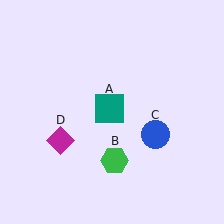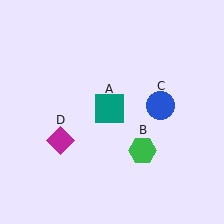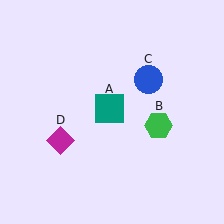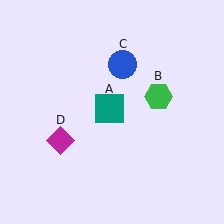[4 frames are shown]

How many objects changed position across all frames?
2 objects changed position: green hexagon (object B), blue circle (object C).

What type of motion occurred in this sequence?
The green hexagon (object B), blue circle (object C) rotated counterclockwise around the center of the scene.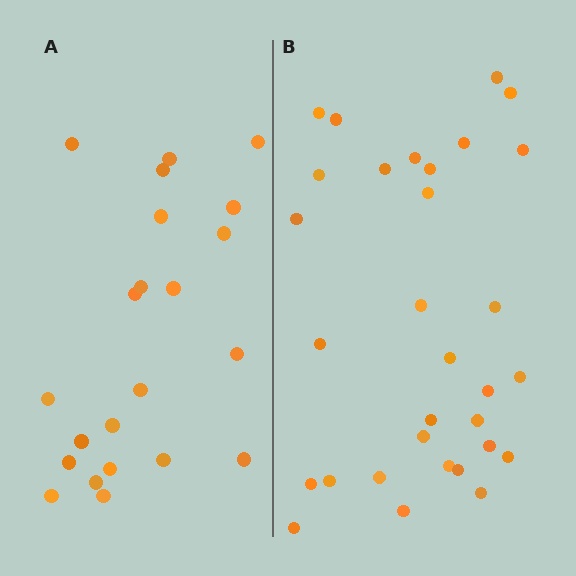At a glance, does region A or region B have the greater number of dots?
Region B (the right region) has more dots.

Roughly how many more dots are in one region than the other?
Region B has roughly 8 or so more dots than region A.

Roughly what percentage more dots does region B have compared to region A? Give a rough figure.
About 40% more.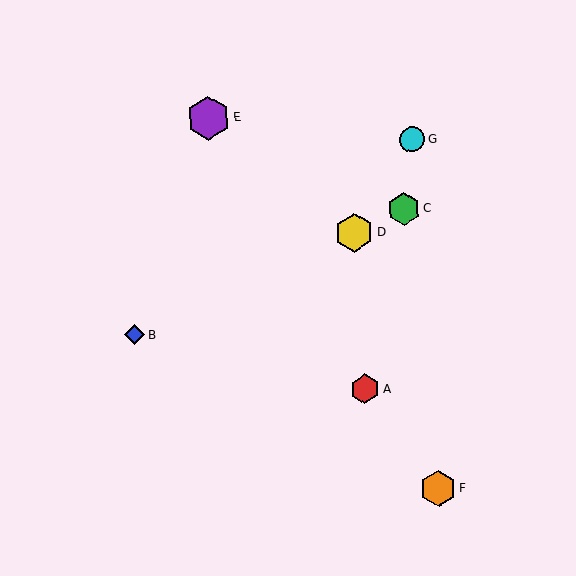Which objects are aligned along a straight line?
Objects B, C, D are aligned along a straight line.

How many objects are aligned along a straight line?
3 objects (B, C, D) are aligned along a straight line.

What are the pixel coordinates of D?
Object D is at (354, 232).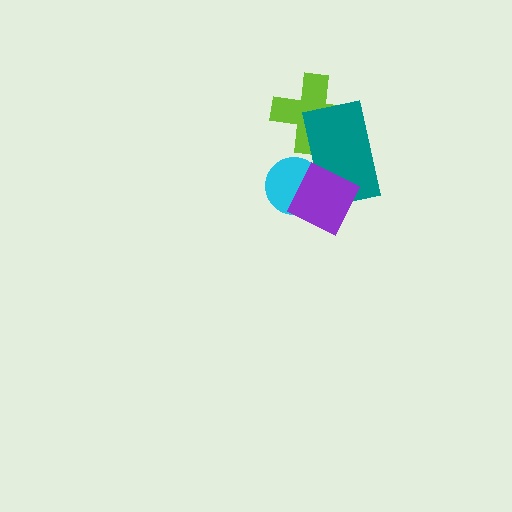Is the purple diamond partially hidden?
No, no other shape covers it.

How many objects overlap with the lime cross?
1 object overlaps with the lime cross.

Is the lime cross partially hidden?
Yes, it is partially covered by another shape.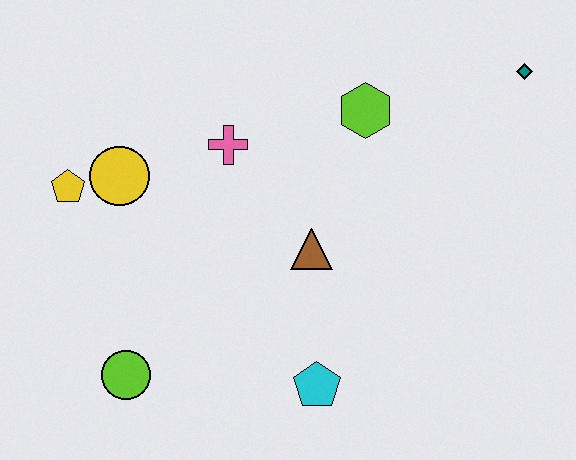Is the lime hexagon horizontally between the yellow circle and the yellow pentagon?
No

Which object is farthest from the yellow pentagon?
The teal diamond is farthest from the yellow pentagon.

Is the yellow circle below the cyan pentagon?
No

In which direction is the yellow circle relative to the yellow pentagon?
The yellow circle is to the right of the yellow pentagon.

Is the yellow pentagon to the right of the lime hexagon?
No